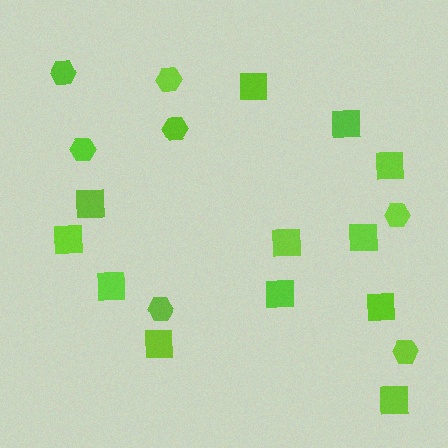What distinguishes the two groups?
There are 2 groups: one group of hexagons (7) and one group of squares (12).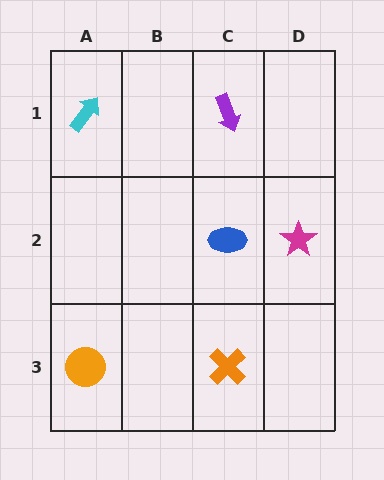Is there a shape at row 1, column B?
No, that cell is empty.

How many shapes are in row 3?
2 shapes.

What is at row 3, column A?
An orange circle.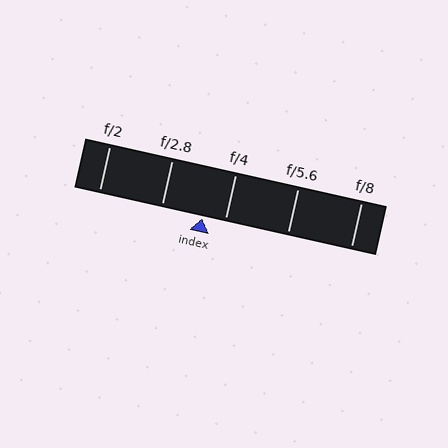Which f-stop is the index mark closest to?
The index mark is closest to f/4.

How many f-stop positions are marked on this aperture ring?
There are 5 f-stop positions marked.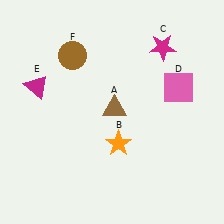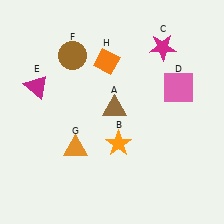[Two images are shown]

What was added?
An orange triangle (G), an orange diamond (H) were added in Image 2.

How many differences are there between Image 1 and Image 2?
There are 2 differences between the two images.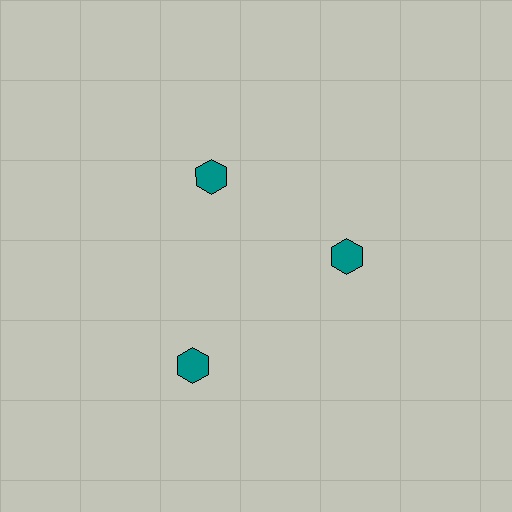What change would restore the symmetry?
The symmetry would be restored by moving it inward, back onto the ring so that all 3 hexagons sit at equal angles and equal distance from the center.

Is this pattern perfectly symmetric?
No. The 3 teal hexagons are arranged in a ring, but one element near the 7 o'clock position is pushed outward from the center, breaking the 3-fold rotational symmetry.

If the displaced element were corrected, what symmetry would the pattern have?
It would have 3-fold rotational symmetry — the pattern would map onto itself every 120 degrees.